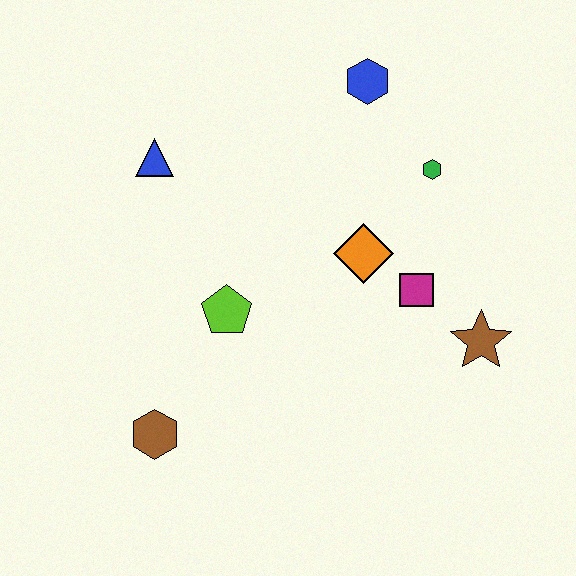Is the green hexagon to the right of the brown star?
No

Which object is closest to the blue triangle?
The lime pentagon is closest to the blue triangle.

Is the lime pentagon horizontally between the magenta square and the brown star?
No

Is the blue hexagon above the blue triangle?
Yes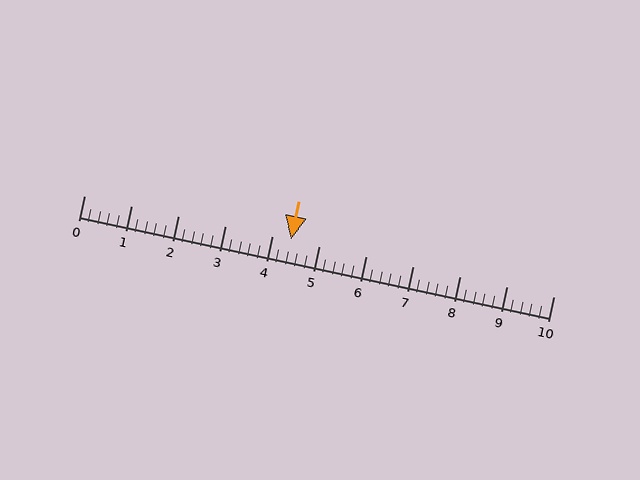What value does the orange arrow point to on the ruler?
The orange arrow points to approximately 4.4.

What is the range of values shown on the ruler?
The ruler shows values from 0 to 10.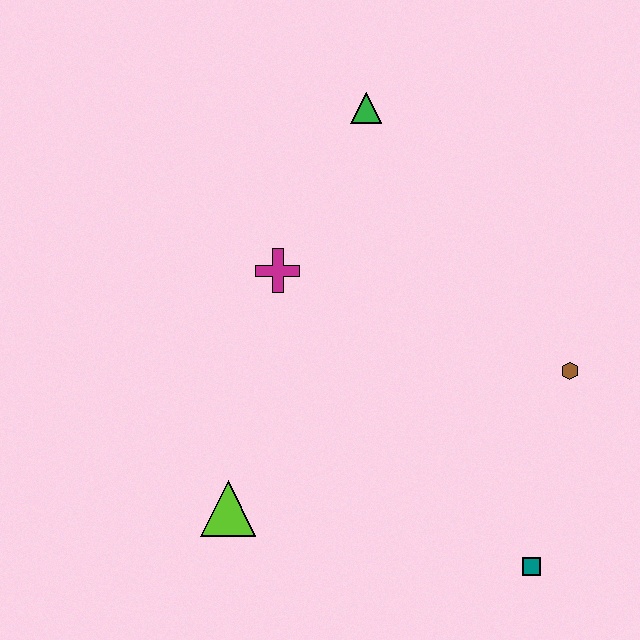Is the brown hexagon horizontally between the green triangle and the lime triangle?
No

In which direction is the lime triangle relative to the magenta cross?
The lime triangle is below the magenta cross.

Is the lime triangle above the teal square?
Yes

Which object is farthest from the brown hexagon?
The lime triangle is farthest from the brown hexagon.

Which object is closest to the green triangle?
The magenta cross is closest to the green triangle.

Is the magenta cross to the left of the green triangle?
Yes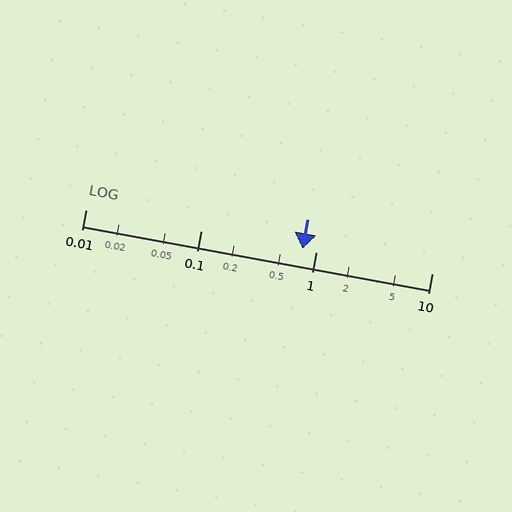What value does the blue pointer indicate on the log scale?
The pointer indicates approximately 0.75.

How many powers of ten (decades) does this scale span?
The scale spans 3 decades, from 0.01 to 10.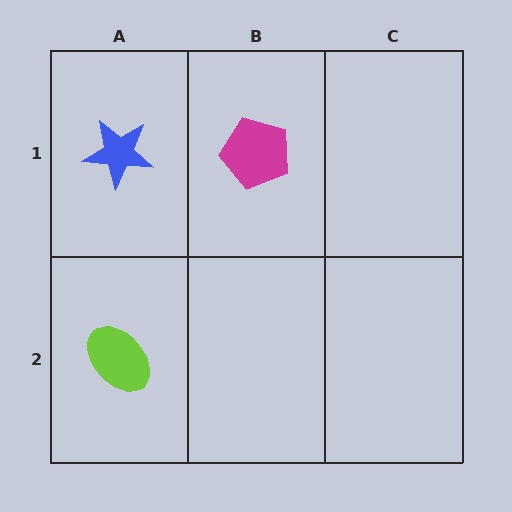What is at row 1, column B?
A magenta pentagon.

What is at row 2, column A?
A lime ellipse.